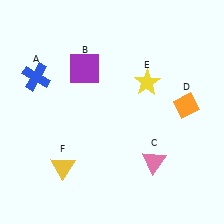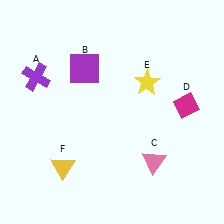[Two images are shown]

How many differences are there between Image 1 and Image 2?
There are 2 differences between the two images.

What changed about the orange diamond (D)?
In Image 1, D is orange. In Image 2, it changed to magenta.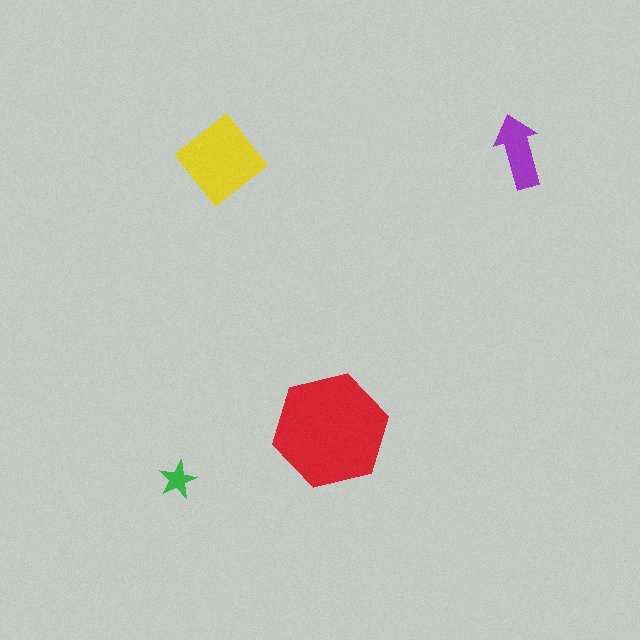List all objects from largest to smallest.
The red hexagon, the yellow diamond, the purple arrow, the green star.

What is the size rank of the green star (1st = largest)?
4th.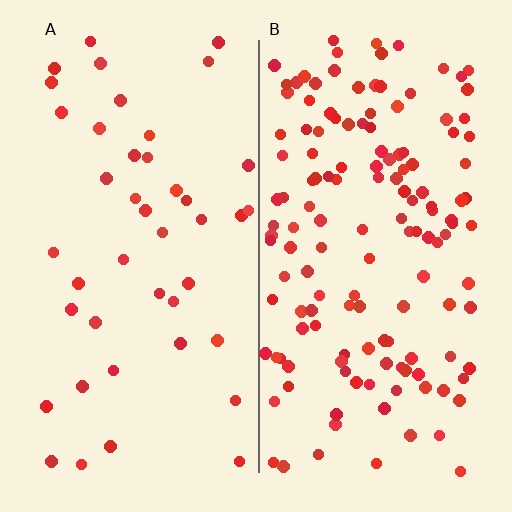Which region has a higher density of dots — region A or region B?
B (the right).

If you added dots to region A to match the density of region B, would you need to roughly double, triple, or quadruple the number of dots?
Approximately triple.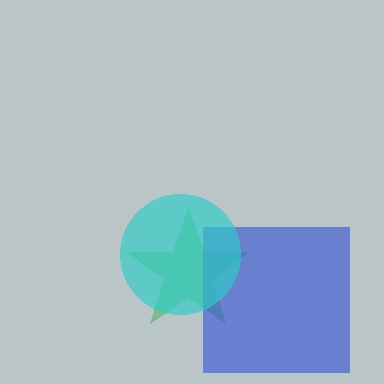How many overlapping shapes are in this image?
There are 3 overlapping shapes in the image.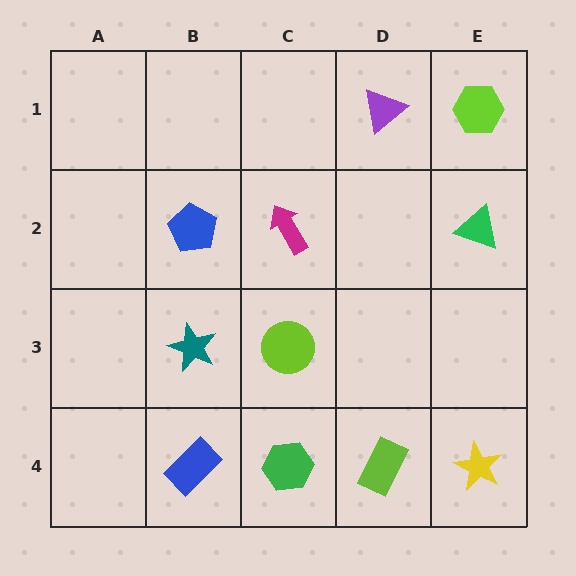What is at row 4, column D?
A lime rectangle.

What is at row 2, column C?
A magenta arrow.